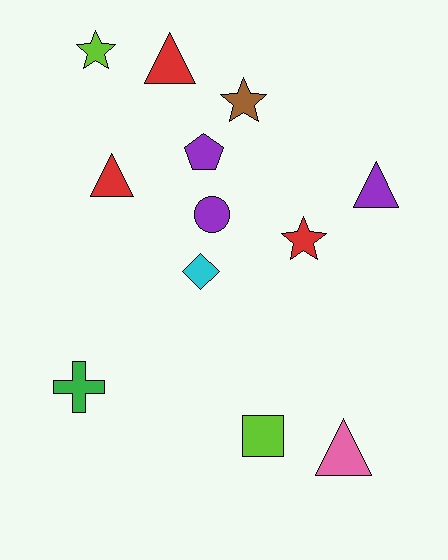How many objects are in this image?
There are 12 objects.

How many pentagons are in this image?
There is 1 pentagon.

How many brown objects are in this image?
There is 1 brown object.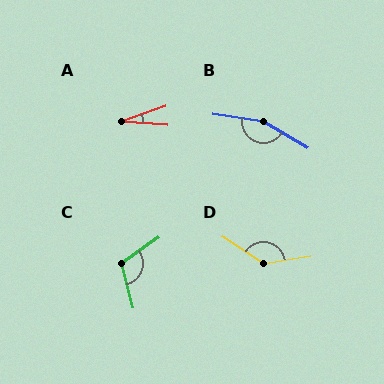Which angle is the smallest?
A, at approximately 24 degrees.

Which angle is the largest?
B, at approximately 158 degrees.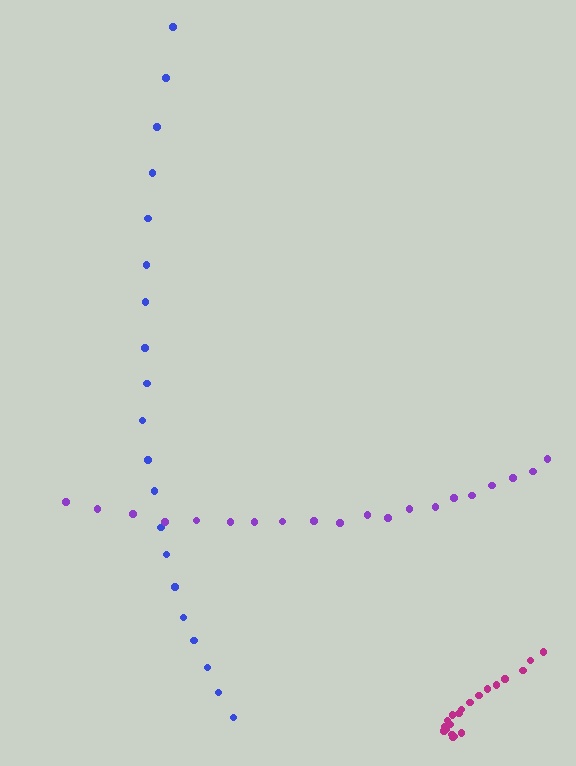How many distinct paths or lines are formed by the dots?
There are 3 distinct paths.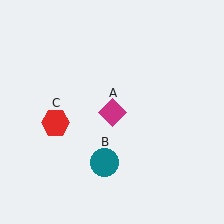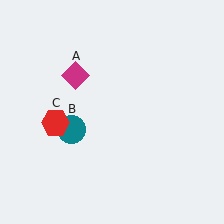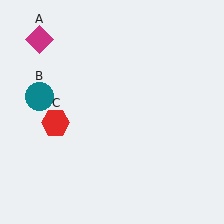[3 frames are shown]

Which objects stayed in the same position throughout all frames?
Red hexagon (object C) remained stationary.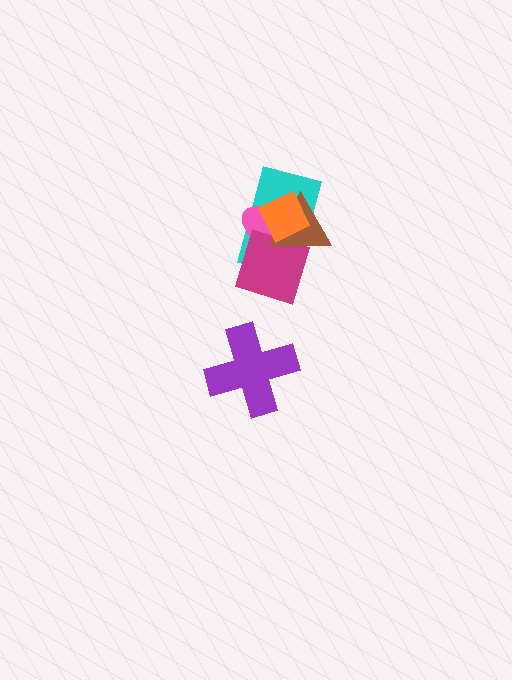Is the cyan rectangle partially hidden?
Yes, it is partially covered by another shape.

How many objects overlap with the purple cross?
0 objects overlap with the purple cross.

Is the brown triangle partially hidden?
Yes, it is partially covered by another shape.